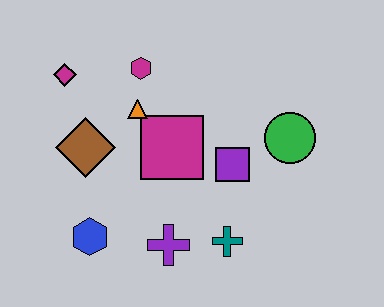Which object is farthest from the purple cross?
The magenta diamond is farthest from the purple cross.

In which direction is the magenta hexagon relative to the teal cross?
The magenta hexagon is above the teal cross.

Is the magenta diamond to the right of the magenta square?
No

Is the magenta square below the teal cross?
No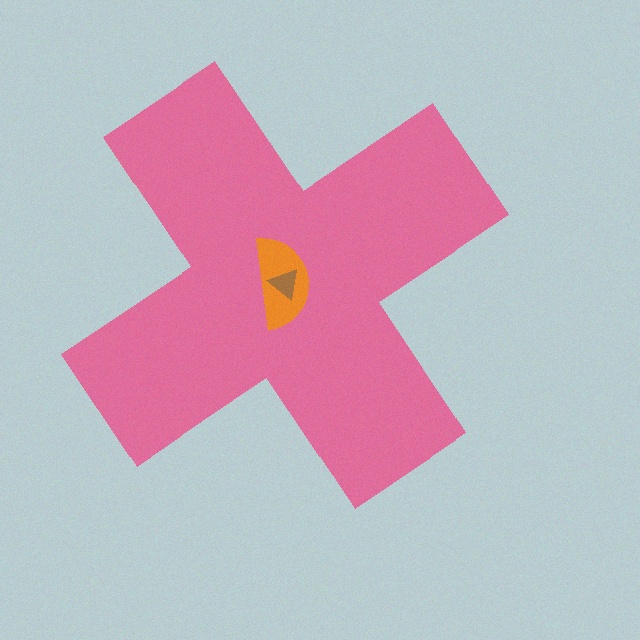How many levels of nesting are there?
3.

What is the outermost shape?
The pink cross.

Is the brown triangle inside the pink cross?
Yes.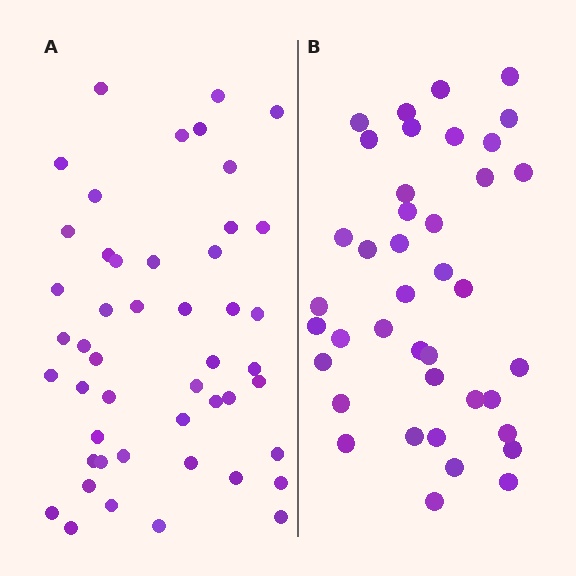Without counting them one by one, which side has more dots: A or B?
Region A (the left region) has more dots.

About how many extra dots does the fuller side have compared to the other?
Region A has roughly 8 or so more dots than region B.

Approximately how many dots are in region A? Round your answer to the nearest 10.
About 50 dots. (The exact count is 48, which rounds to 50.)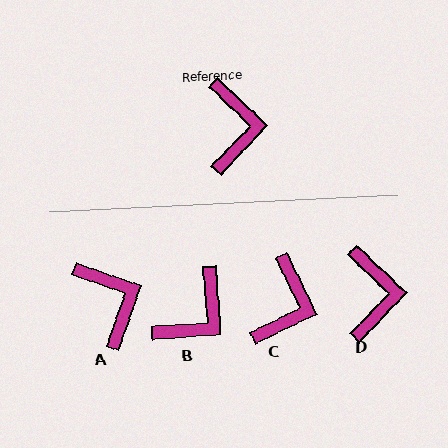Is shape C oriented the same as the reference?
No, it is off by about 21 degrees.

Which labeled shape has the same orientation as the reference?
D.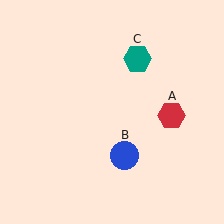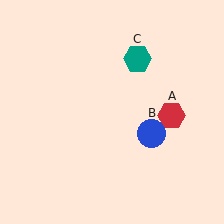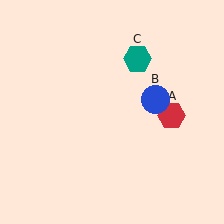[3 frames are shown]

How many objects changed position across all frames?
1 object changed position: blue circle (object B).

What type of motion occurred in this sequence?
The blue circle (object B) rotated counterclockwise around the center of the scene.